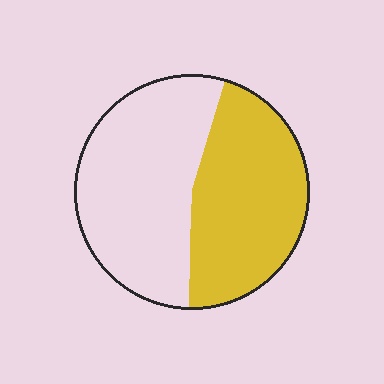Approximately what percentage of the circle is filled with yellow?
Approximately 45%.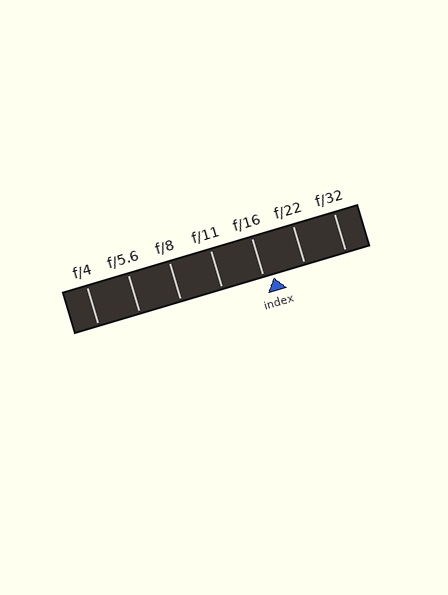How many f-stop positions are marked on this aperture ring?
There are 7 f-stop positions marked.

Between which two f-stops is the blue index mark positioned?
The index mark is between f/16 and f/22.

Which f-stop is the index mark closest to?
The index mark is closest to f/16.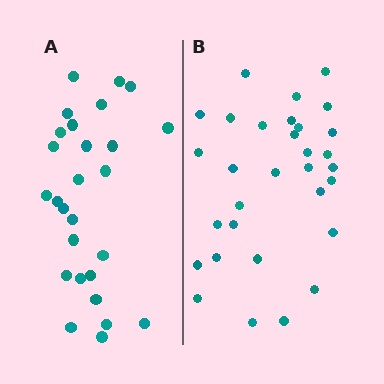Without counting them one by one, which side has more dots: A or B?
Region B (the right region) has more dots.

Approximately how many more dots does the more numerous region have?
Region B has about 4 more dots than region A.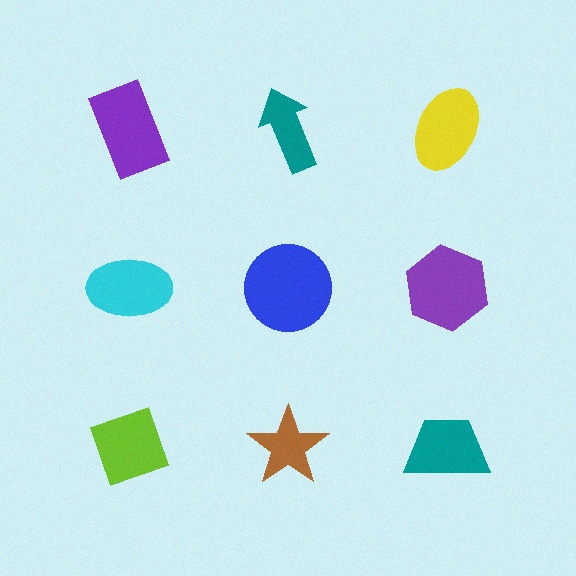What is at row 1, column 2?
A teal arrow.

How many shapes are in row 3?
3 shapes.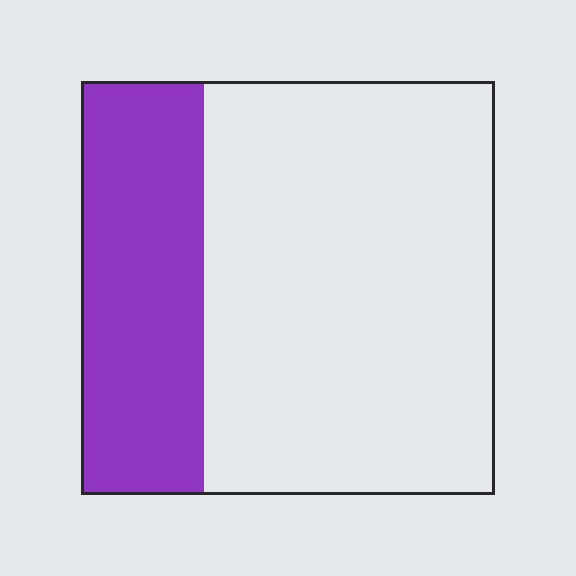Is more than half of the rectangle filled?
No.